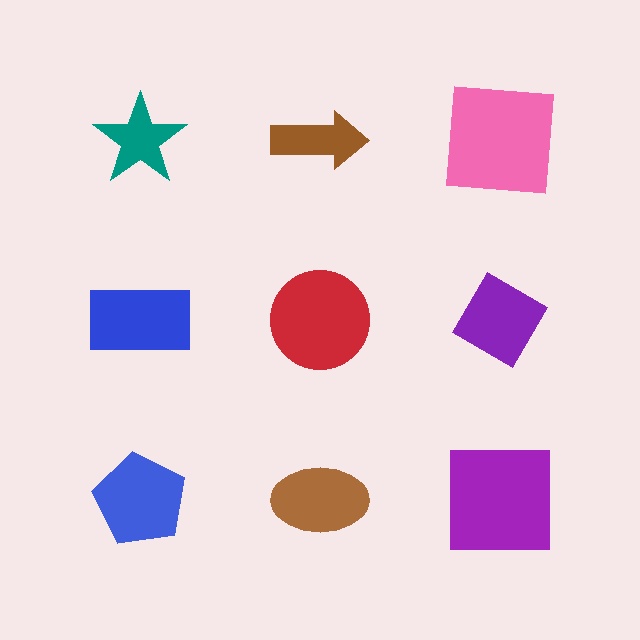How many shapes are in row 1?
3 shapes.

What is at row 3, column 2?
A brown ellipse.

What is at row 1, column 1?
A teal star.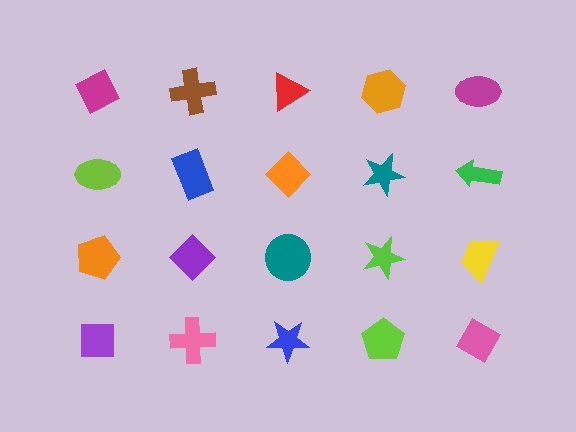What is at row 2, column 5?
A green arrow.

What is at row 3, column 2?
A purple diamond.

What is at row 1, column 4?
An orange hexagon.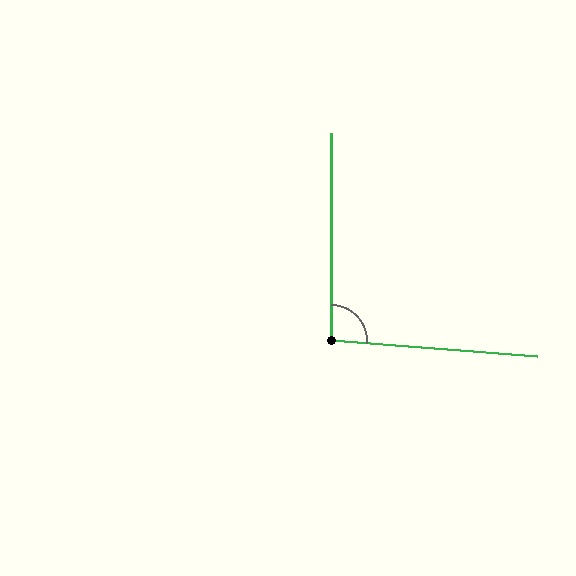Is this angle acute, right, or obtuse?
It is approximately a right angle.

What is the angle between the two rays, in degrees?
Approximately 94 degrees.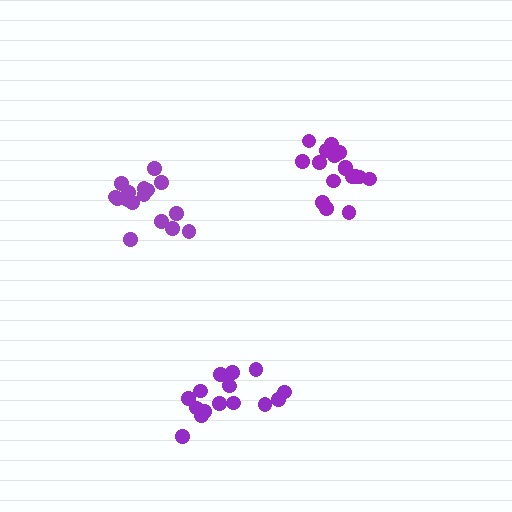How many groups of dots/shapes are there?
There are 3 groups.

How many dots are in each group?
Group 1: 16 dots, Group 2: 17 dots, Group 3: 16 dots (49 total).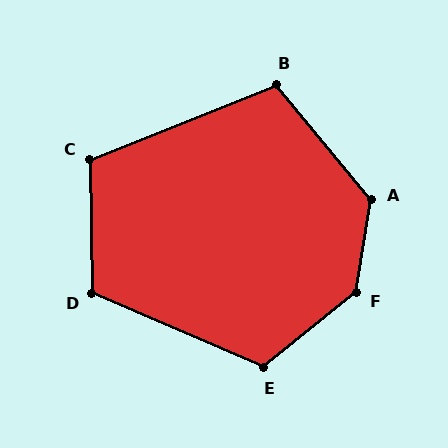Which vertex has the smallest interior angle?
B, at approximately 108 degrees.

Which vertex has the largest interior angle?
F, at approximately 138 degrees.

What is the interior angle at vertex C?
Approximately 111 degrees (obtuse).